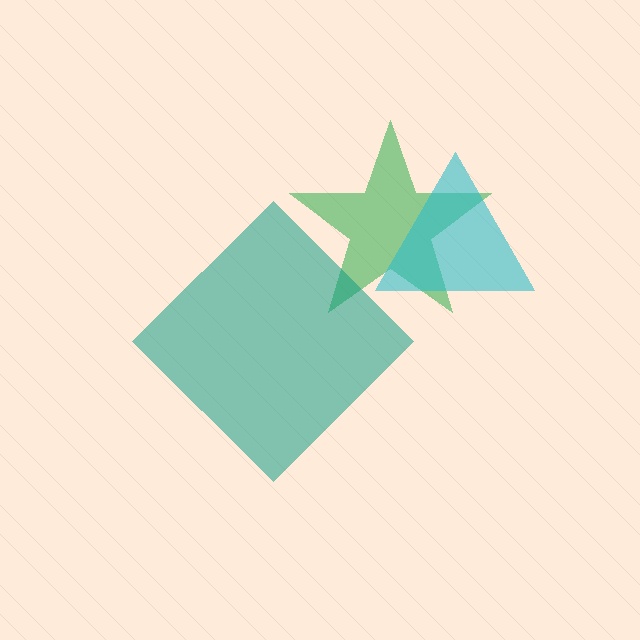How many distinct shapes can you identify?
There are 3 distinct shapes: a green star, a teal diamond, a cyan triangle.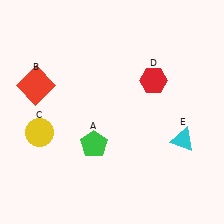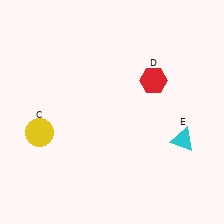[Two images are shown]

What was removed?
The red square (B), the green pentagon (A) were removed in Image 2.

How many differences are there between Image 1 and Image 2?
There are 2 differences between the two images.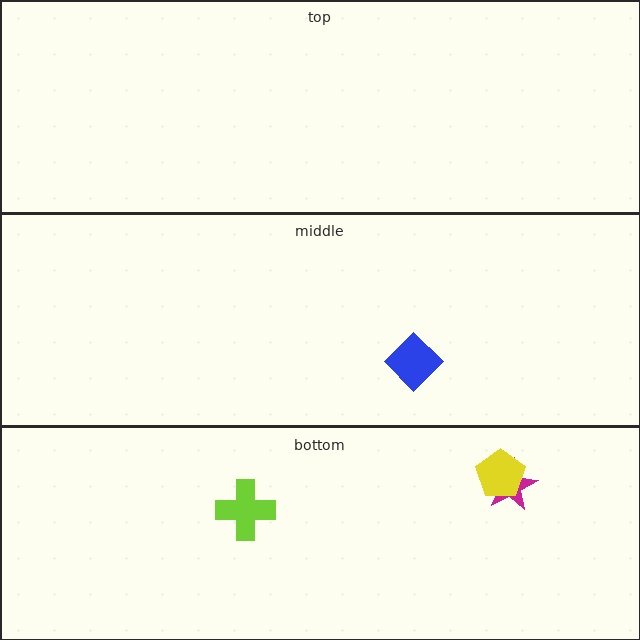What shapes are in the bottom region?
The magenta star, the lime cross, the yellow pentagon.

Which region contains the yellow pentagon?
The bottom region.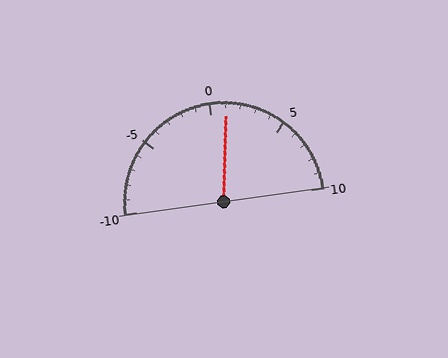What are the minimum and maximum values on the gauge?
The gauge ranges from -10 to 10.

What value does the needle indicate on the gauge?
The needle indicates approximately 1.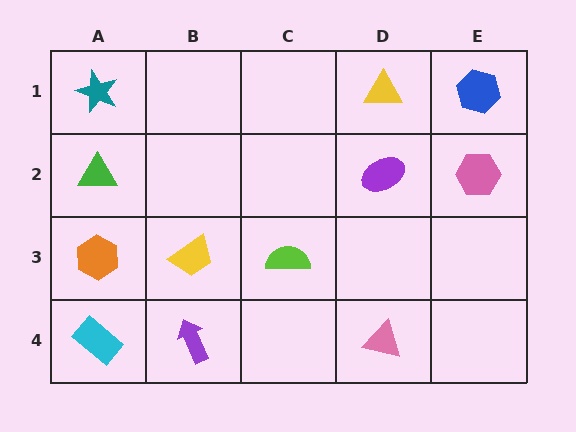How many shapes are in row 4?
3 shapes.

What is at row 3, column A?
An orange hexagon.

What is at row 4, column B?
A purple arrow.